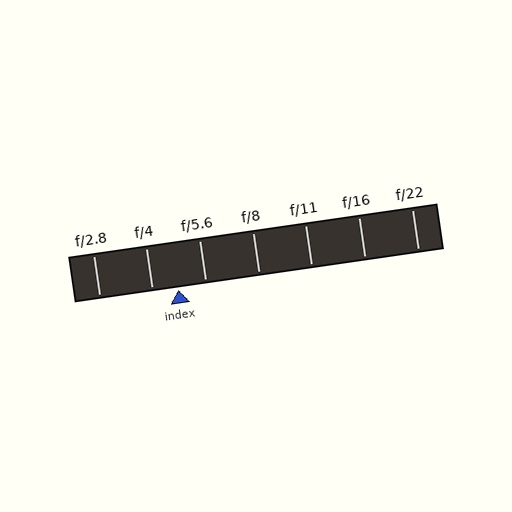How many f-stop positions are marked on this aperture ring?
There are 7 f-stop positions marked.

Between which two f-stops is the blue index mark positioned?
The index mark is between f/4 and f/5.6.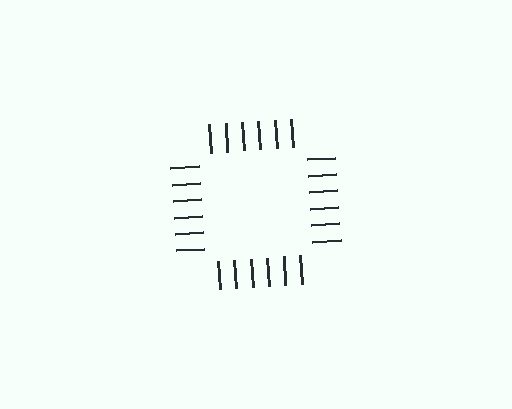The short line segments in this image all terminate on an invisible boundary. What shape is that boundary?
An illusory square — the line segments terminate on its edges but no continuous stroke is drawn.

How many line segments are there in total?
24 — 6 along each of the 4 edges.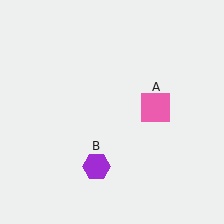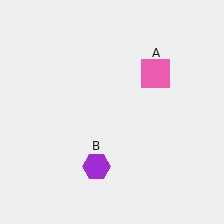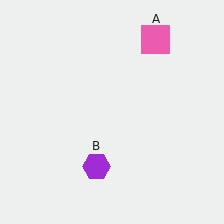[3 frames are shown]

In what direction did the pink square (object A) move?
The pink square (object A) moved up.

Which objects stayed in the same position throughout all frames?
Purple hexagon (object B) remained stationary.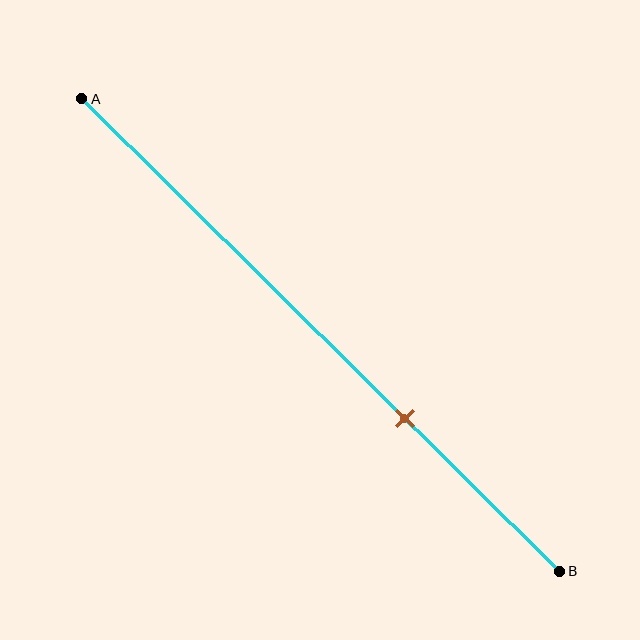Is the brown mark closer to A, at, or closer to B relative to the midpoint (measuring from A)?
The brown mark is closer to point B than the midpoint of segment AB.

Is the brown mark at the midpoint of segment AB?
No, the mark is at about 70% from A, not at the 50% midpoint.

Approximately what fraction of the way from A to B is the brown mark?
The brown mark is approximately 70% of the way from A to B.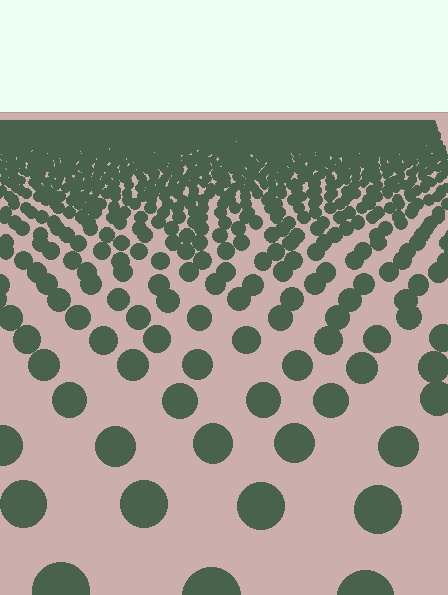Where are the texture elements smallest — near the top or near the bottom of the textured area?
Near the top.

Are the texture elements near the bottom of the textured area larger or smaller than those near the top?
Larger. Near the bottom, elements are closer to the viewer and appear at a bigger on-screen size.